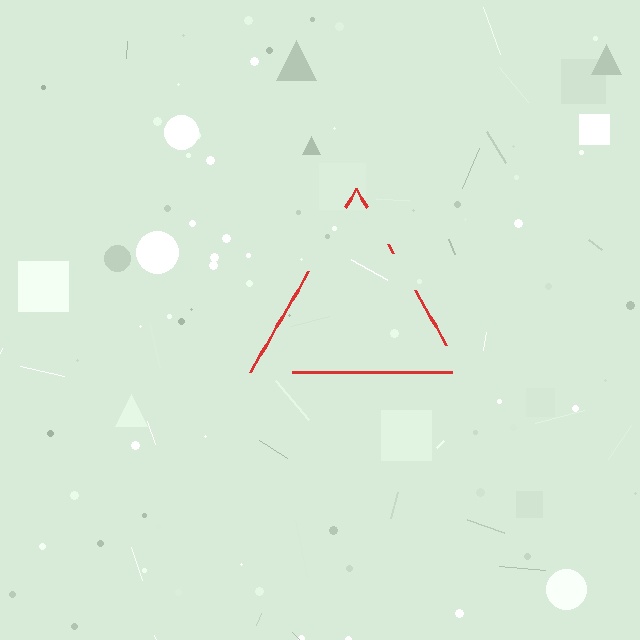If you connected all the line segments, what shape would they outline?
They would outline a triangle.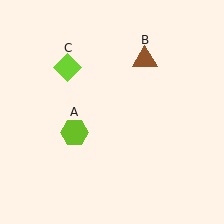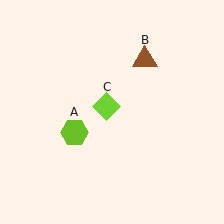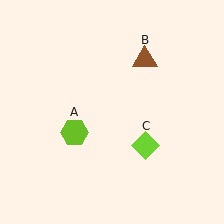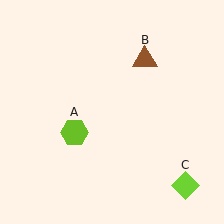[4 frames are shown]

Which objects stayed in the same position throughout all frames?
Lime hexagon (object A) and brown triangle (object B) remained stationary.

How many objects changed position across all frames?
1 object changed position: lime diamond (object C).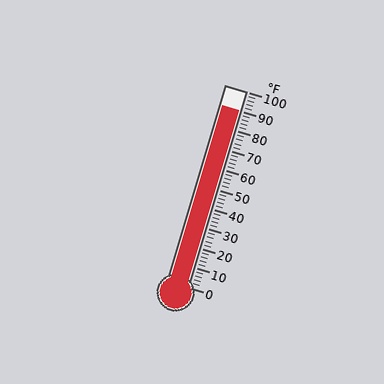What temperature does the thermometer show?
The thermometer shows approximately 90°F.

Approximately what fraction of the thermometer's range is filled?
The thermometer is filled to approximately 90% of its range.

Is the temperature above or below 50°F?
The temperature is above 50°F.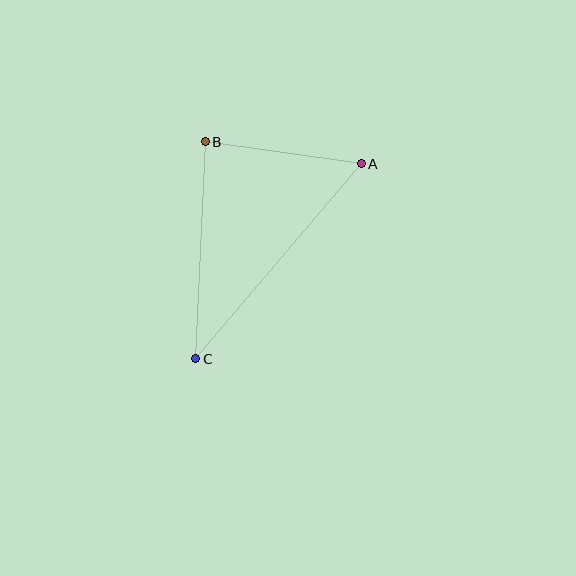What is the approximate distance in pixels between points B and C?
The distance between B and C is approximately 217 pixels.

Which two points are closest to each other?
Points A and B are closest to each other.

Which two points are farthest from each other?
Points A and C are farthest from each other.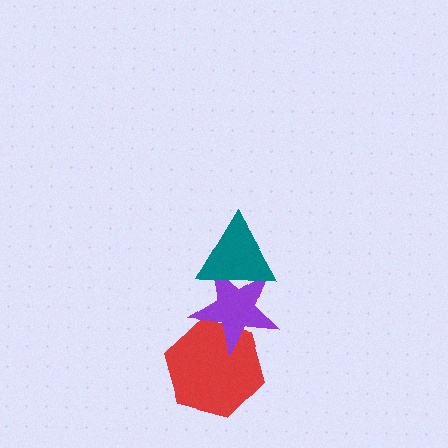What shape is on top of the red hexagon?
The purple star is on top of the red hexagon.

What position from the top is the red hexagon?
The red hexagon is 3rd from the top.